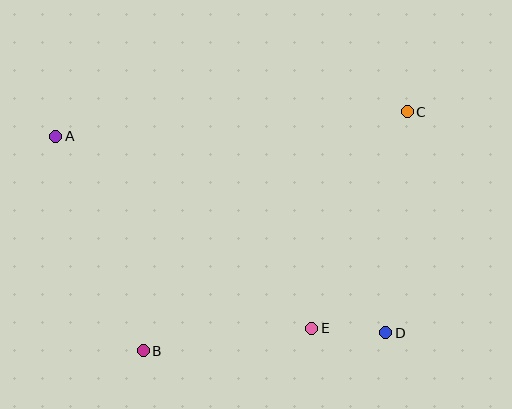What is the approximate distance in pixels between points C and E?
The distance between C and E is approximately 236 pixels.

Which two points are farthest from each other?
Points A and D are farthest from each other.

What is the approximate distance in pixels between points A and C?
The distance between A and C is approximately 352 pixels.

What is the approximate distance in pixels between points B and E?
The distance between B and E is approximately 170 pixels.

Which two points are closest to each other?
Points D and E are closest to each other.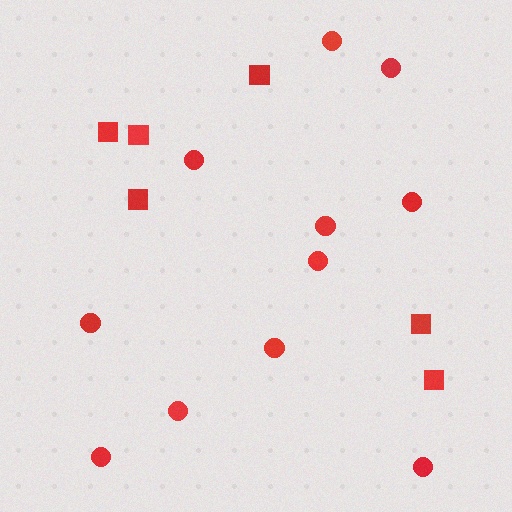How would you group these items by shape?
There are 2 groups: one group of circles (11) and one group of squares (6).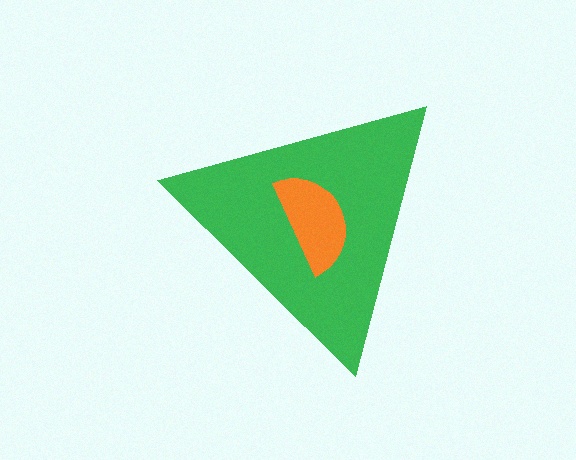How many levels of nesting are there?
2.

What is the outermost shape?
The green triangle.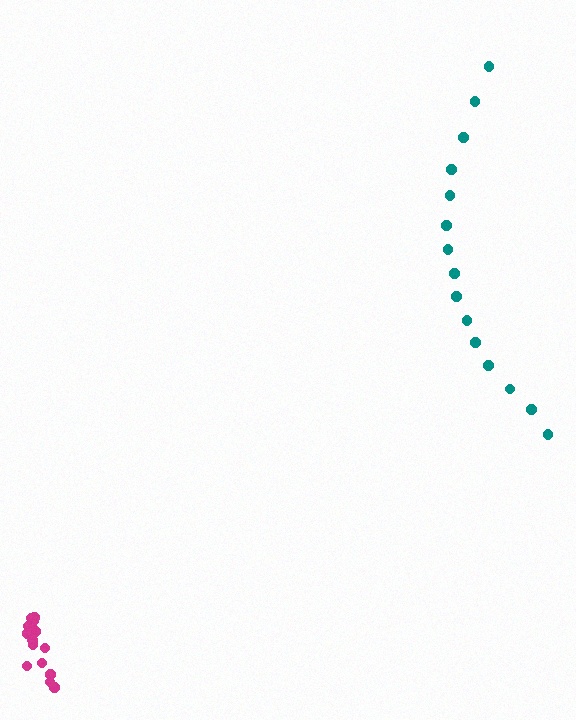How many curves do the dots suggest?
There are 2 distinct paths.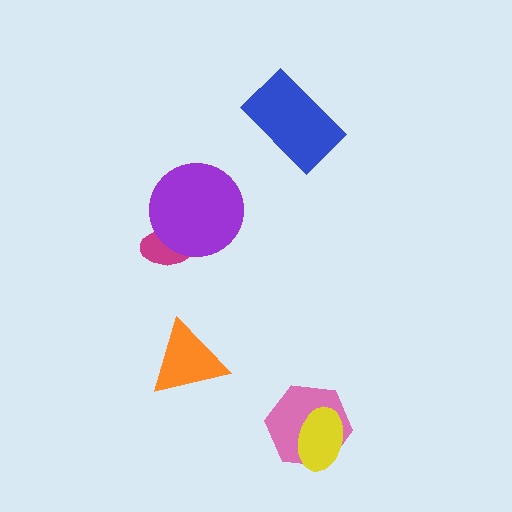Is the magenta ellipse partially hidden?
Yes, it is partially covered by another shape.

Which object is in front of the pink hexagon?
The yellow ellipse is in front of the pink hexagon.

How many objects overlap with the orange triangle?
0 objects overlap with the orange triangle.